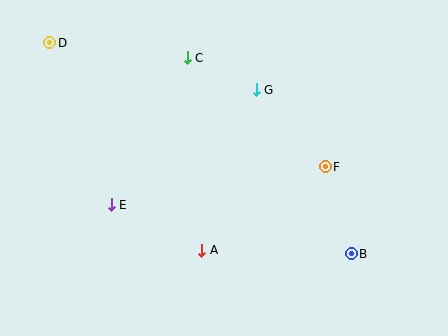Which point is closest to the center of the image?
Point G at (256, 90) is closest to the center.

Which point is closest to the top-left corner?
Point D is closest to the top-left corner.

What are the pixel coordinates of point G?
Point G is at (256, 90).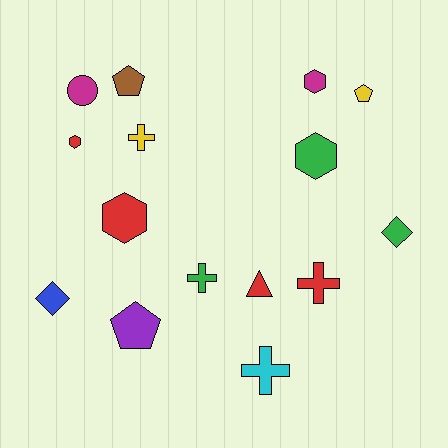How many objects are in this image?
There are 15 objects.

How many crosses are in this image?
There are 4 crosses.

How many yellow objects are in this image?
There are 2 yellow objects.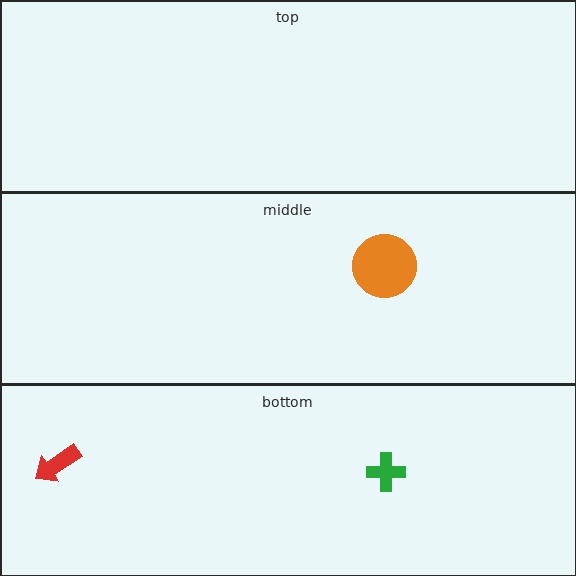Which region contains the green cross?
The bottom region.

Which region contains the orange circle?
The middle region.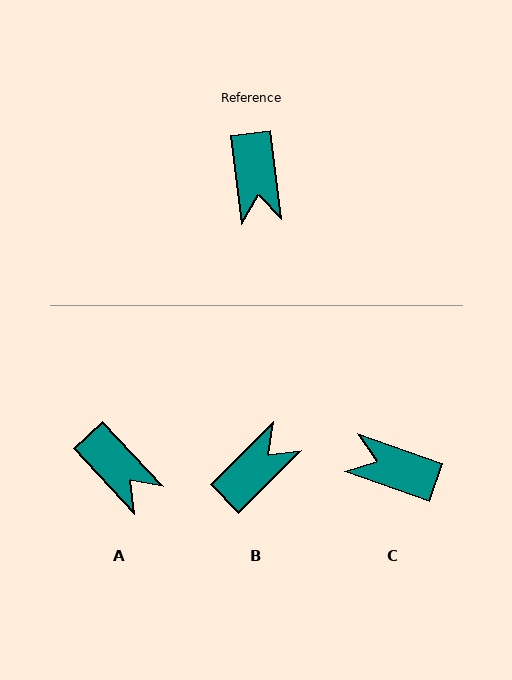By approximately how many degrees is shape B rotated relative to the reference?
Approximately 128 degrees counter-clockwise.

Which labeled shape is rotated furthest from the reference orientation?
B, about 128 degrees away.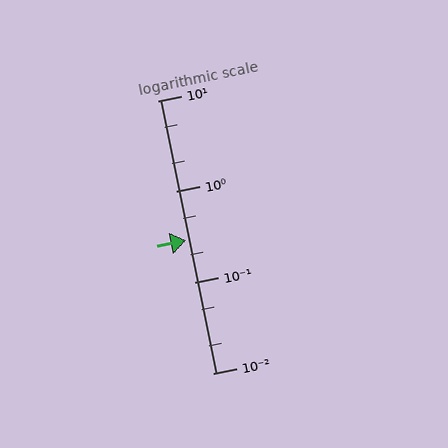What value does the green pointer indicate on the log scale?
The pointer indicates approximately 0.29.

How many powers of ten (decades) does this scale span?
The scale spans 3 decades, from 0.01 to 10.